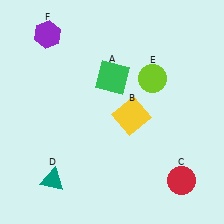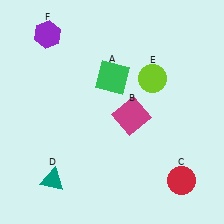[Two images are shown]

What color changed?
The square (B) changed from yellow in Image 1 to magenta in Image 2.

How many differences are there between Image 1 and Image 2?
There is 1 difference between the two images.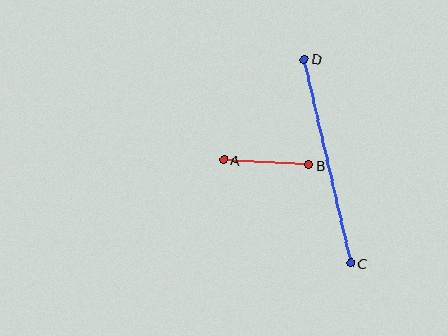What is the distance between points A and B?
The distance is approximately 86 pixels.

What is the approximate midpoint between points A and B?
The midpoint is at approximately (266, 162) pixels.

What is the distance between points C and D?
The distance is approximately 209 pixels.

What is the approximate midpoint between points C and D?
The midpoint is at approximately (328, 161) pixels.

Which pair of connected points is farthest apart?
Points C and D are farthest apart.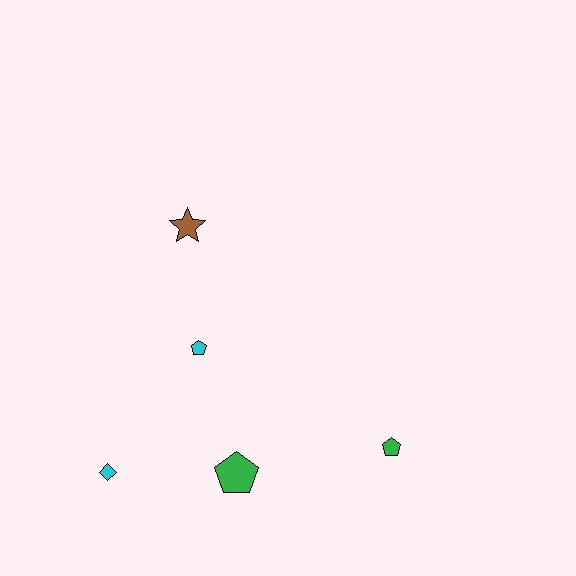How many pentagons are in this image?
There are 3 pentagons.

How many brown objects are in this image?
There is 1 brown object.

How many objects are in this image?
There are 5 objects.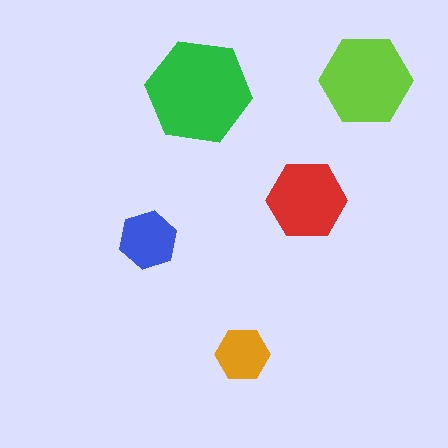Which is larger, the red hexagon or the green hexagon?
The green one.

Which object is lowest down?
The orange hexagon is bottommost.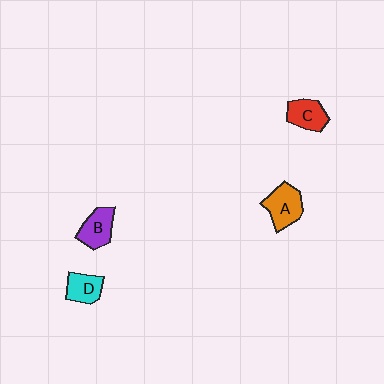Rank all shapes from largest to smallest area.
From largest to smallest: A (orange), B (purple), C (red), D (cyan).